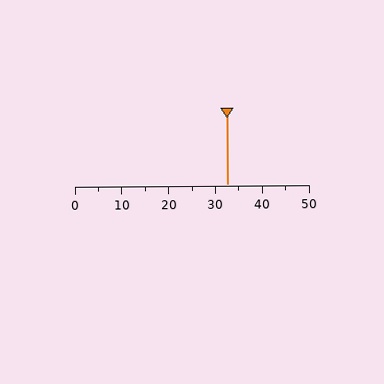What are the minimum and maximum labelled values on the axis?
The axis runs from 0 to 50.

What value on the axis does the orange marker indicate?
The marker indicates approximately 32.5.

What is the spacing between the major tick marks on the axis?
The major ticks are spaced 10 apart.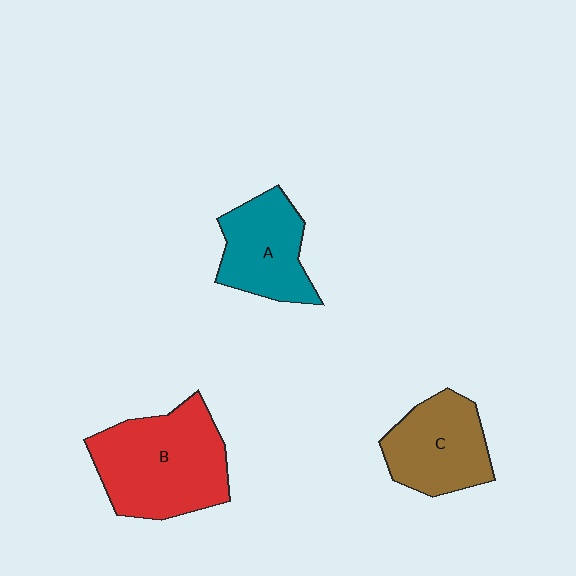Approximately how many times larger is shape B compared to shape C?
Approximately 1.5 times.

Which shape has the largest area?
Shape B (red).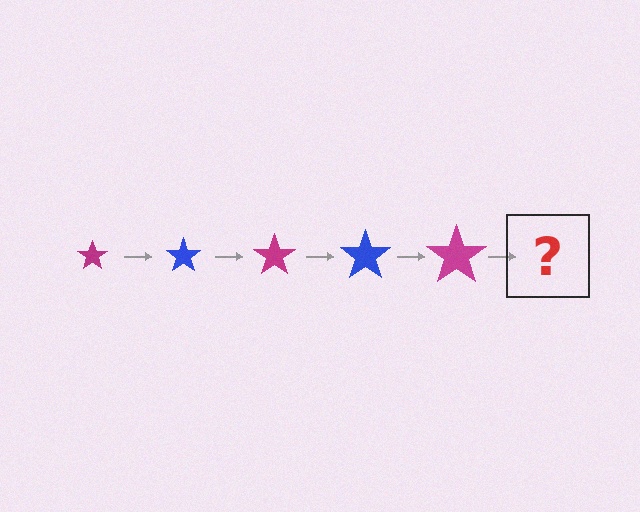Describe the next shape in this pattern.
It should be a blue star, larger than the previous one.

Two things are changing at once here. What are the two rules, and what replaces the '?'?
The two rules are that the star grows larger each step and the color cycles through magenta and blue. The '?' should be a blue star, larger than the previous one.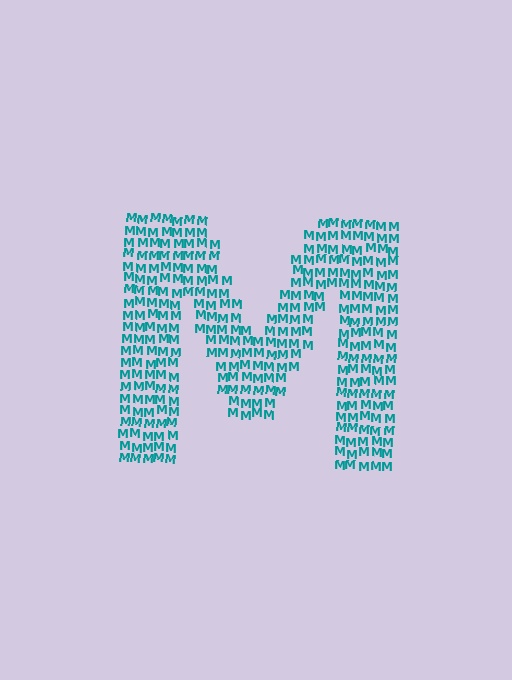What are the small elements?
The small elements are letter M's.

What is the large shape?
The large shape is the letter M.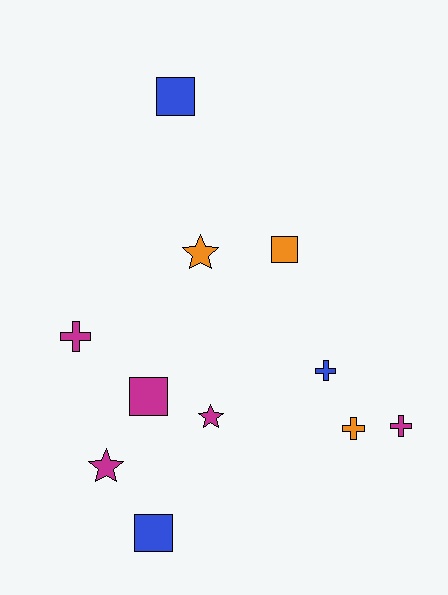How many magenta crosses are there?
There are 2 magenta crosses.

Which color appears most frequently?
Magenta, with 5 objects.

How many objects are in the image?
There are 11 objects.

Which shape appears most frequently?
Cross, with 4 objects.